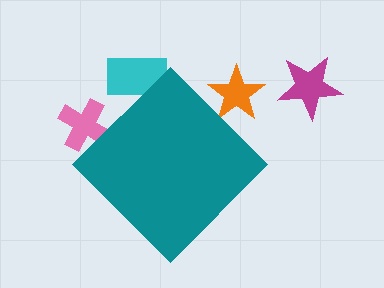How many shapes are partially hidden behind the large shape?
3 shapes are partially hidden.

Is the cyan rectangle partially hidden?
Yes, the cyan rectangle is partially hidden behind the teal diamond.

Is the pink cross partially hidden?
Yes, the pink cross is partially hidden behind the teal diamond.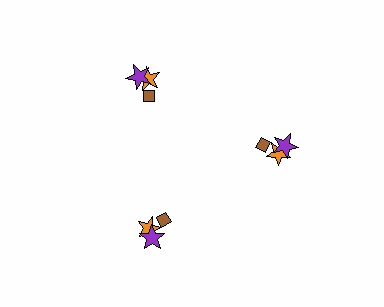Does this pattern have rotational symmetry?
Yes, this pattern has 3-fold rotational symmetry. It looks the same after rotating 120 degrees around the center.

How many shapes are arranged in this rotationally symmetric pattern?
There are 9 shapes, arranged in 3 groups of 3.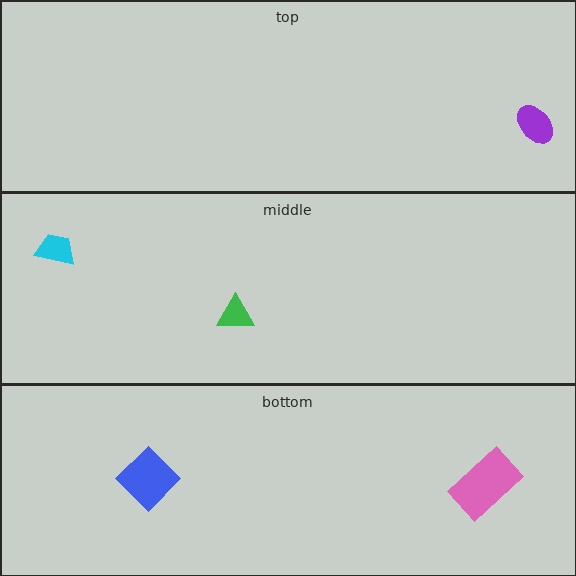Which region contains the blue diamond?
The bottom region.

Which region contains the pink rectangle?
The bottom region.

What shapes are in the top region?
The purple ellipse.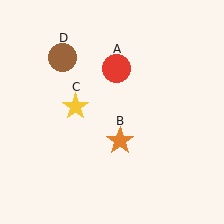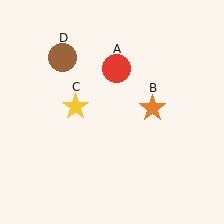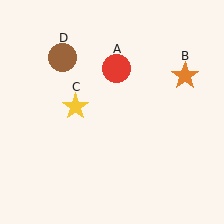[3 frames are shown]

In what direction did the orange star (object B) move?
The orange star (object B) moved up and to the right.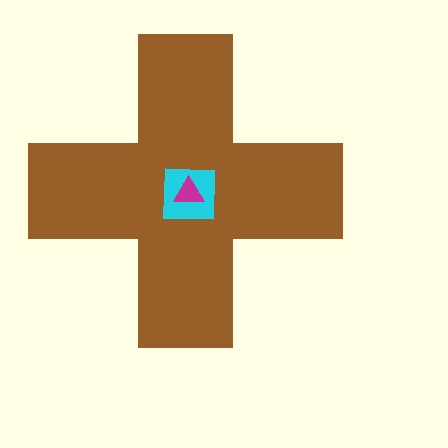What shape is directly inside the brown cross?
The cyan square.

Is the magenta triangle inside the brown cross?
Yes.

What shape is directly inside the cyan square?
The magenta triangle.